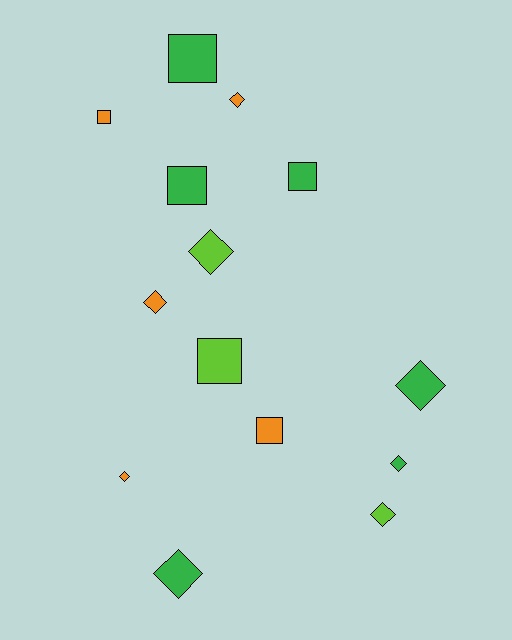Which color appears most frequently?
Green, with 6 objects.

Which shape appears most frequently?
Diamond, with 8 objects.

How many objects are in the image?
There are 14 objects.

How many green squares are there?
There are 3 green squares.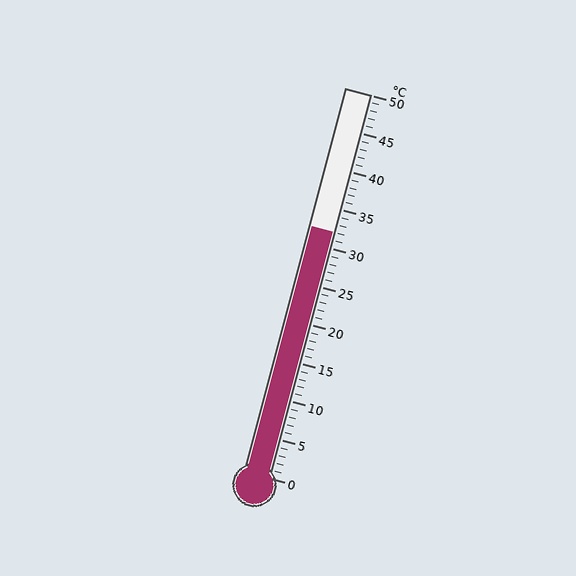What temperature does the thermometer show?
The thermometer shows approximately 32°C.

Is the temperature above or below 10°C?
The temperature is above 10°C.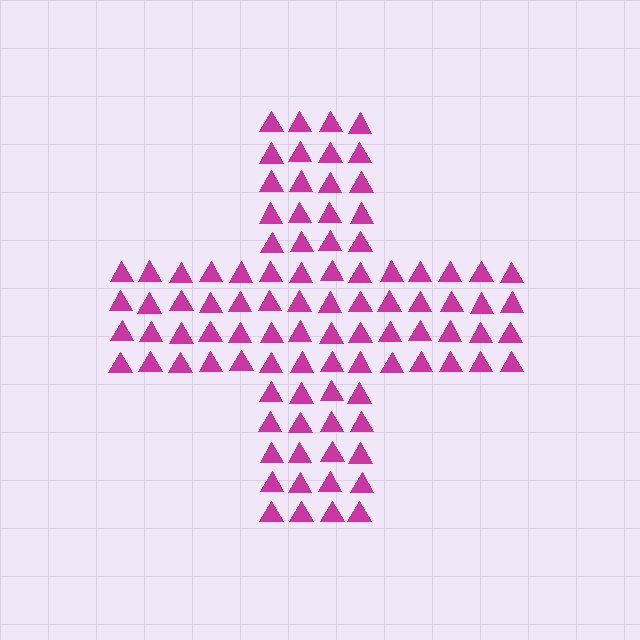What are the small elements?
The small elements are triangles.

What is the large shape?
The large shape is a cross.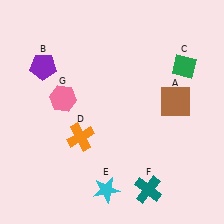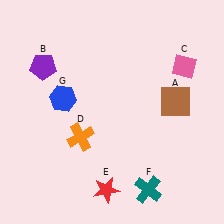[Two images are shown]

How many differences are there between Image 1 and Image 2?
There are 3 differences between the two images.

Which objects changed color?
C changed from green to pink. E changed from cyan to red. G changed from pink to blue.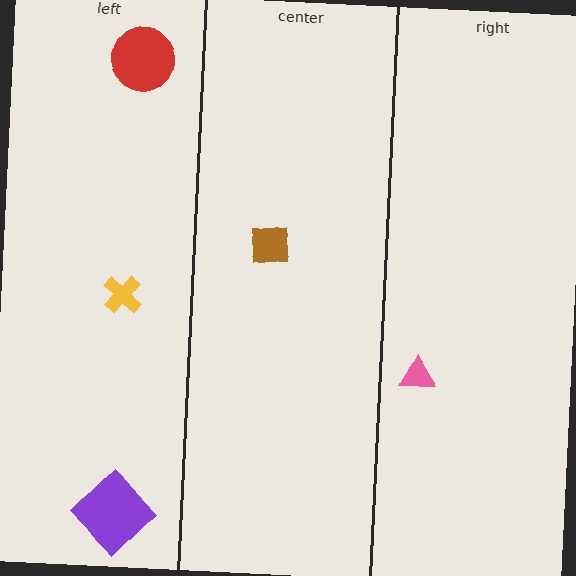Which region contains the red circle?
The left region.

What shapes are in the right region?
The pink triangle.